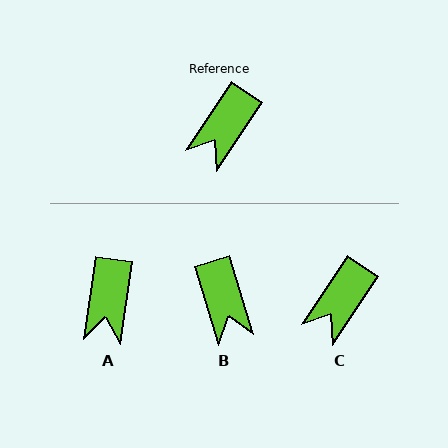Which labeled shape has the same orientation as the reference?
C.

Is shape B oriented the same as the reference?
No, it is off by about 50 degrees.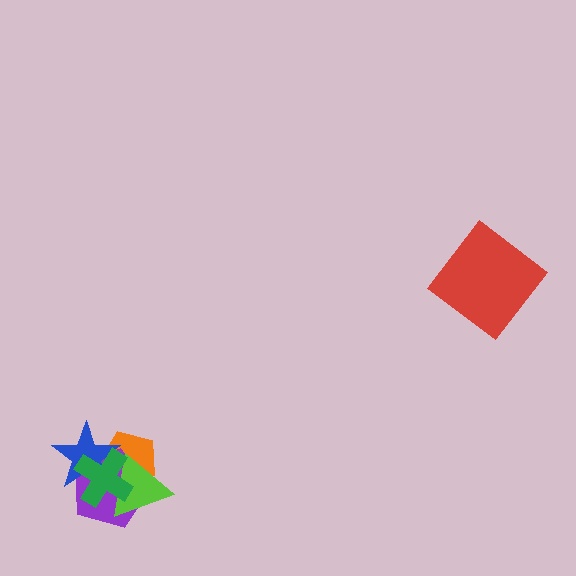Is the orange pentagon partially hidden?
Yes, it is partially covered by another shape.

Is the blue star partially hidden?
Yes, it is partially covered by another shape.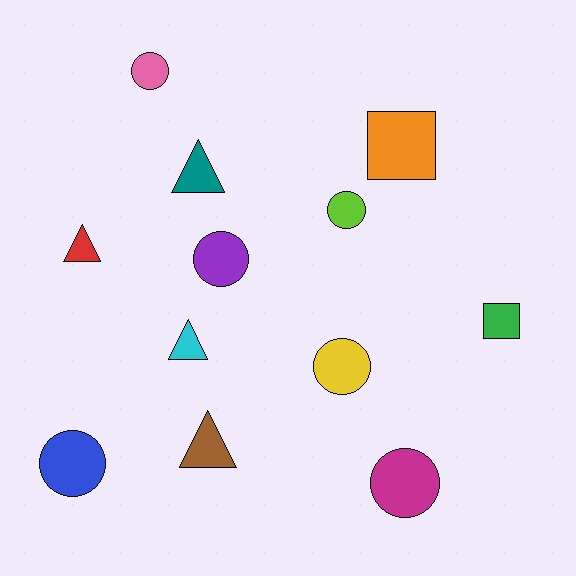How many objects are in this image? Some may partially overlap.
There are 12 objects.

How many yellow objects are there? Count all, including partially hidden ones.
There is 1 yellow object.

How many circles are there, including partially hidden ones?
There are 6 circles.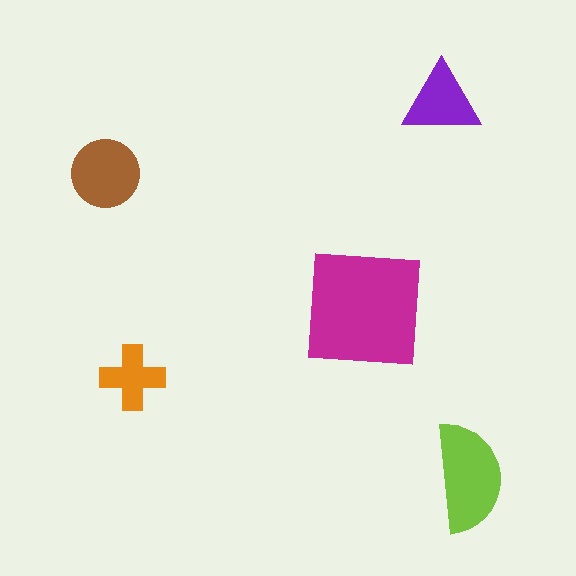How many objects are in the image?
There are 5 objects in the image.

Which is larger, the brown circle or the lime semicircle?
The lime semicircle.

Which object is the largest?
The magenta square.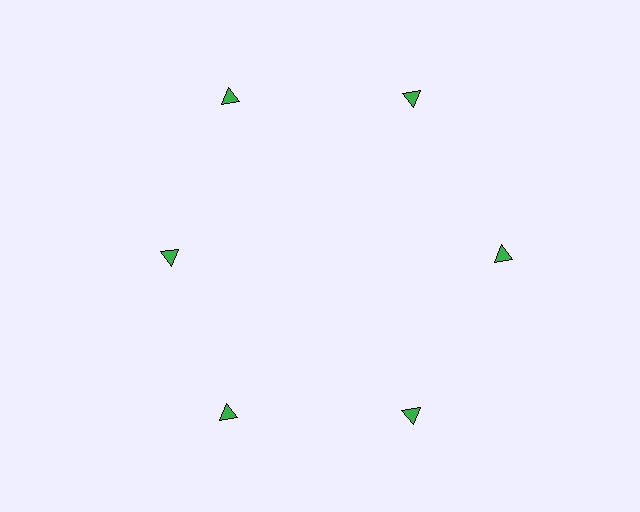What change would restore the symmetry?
The symmetry would be restored by moving it outward, back onto the ring so that all 6 triangles sit at equal angles and equal distance from the center.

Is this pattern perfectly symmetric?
No. The 6 green triangles are arranged in a ring, but one element near the 9 o'clock position is pulled inward toward the center, breaking the 6-fold rotational symmetry.